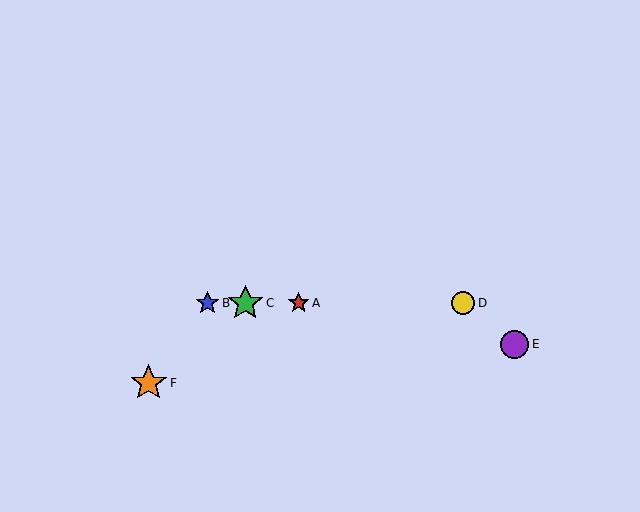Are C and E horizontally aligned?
No, C is at y≈303 and E is at y≈344.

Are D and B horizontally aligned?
Yes, both are at y≈303.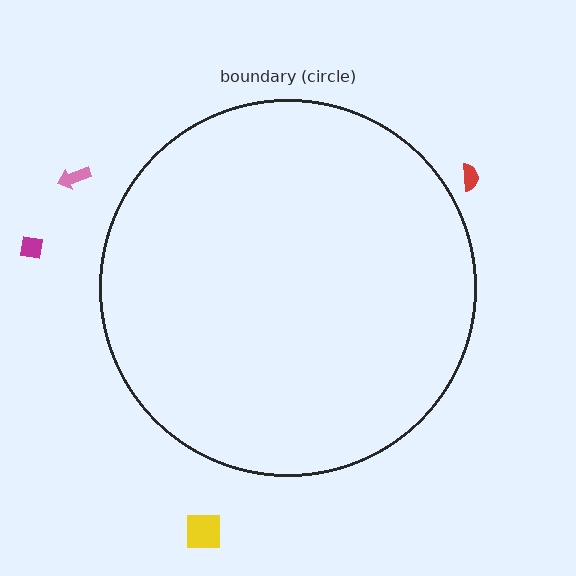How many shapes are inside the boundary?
0 inside, 4 outside.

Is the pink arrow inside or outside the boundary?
Outside.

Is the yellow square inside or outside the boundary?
Outside.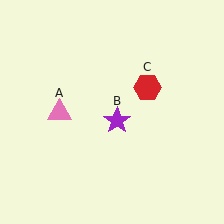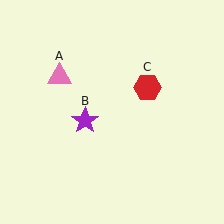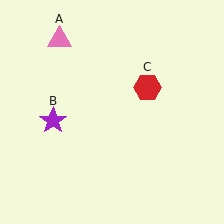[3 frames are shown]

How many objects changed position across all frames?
2 objects changed position: pink triangle (object A), purple star (object B).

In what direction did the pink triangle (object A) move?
The pink triangle (object A) moved up.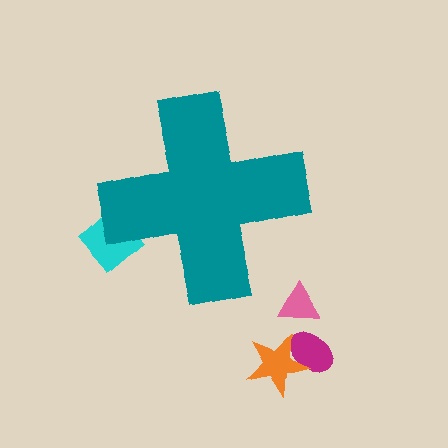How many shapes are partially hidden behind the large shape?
1 shape is partially hidden.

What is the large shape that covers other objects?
A teal cross.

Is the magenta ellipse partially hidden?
No, the magenta ellipse is fully visible.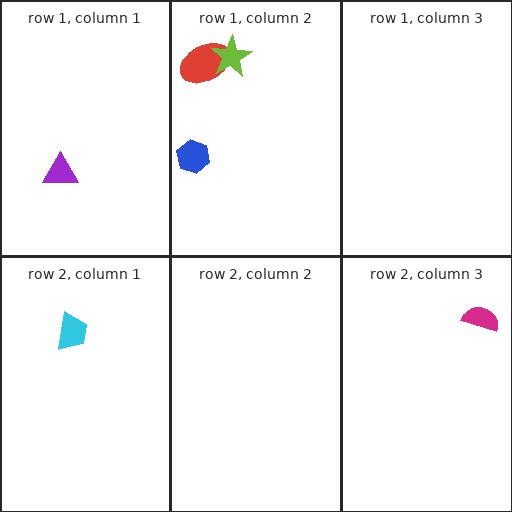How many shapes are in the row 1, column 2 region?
3.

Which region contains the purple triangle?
The row 1, column 1 region.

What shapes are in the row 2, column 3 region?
The magenta semicircle.